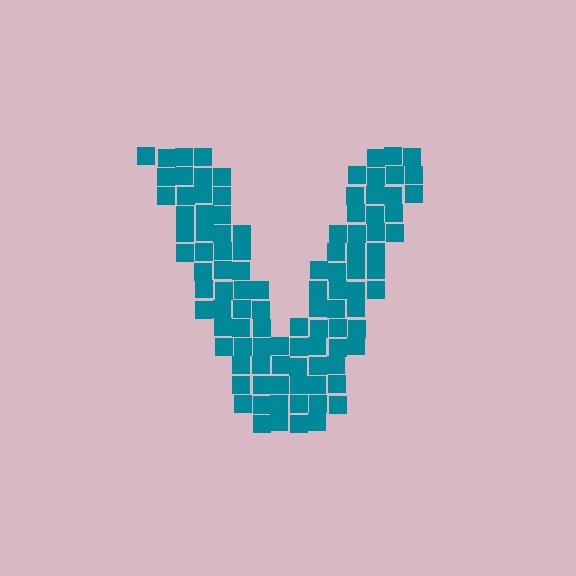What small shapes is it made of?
It is made of small squares.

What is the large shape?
The large shape is the letter V.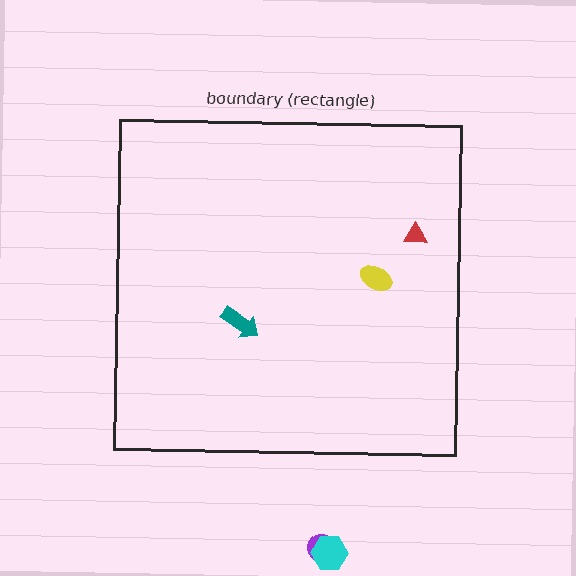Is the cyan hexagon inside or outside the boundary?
Outside.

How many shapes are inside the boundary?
3 inside, 2 outside.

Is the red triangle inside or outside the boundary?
Inside.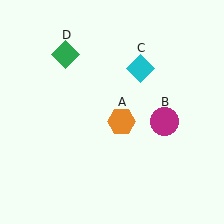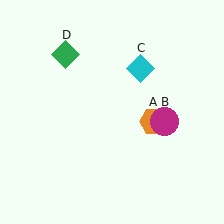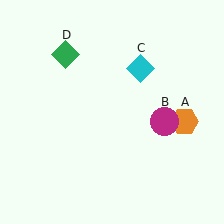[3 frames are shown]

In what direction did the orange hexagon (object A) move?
The orange hexagon (object A) moved right.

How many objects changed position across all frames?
1 object changed position: orange hexagon (object A).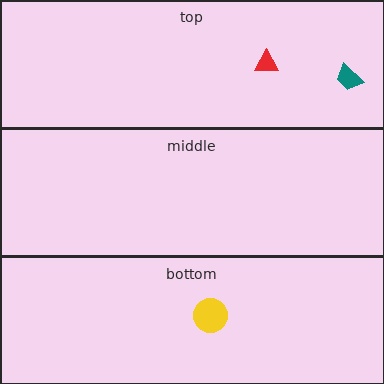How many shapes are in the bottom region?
1.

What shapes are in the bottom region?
The yellow circle.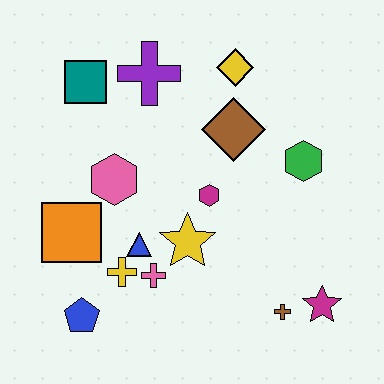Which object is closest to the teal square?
The purple cross is closest to the teal square.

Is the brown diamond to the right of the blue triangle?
Yes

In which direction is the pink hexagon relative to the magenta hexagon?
The pink hexagon is to the left of the magenta hexagon.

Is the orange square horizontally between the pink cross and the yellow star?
No